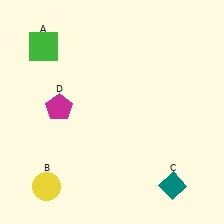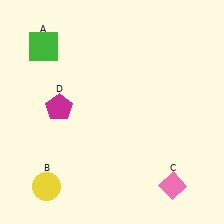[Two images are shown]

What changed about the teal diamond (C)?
In Image 1, C is teal. In Image 2, it changed to pink.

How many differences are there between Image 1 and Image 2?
There is 1 difference between the two images.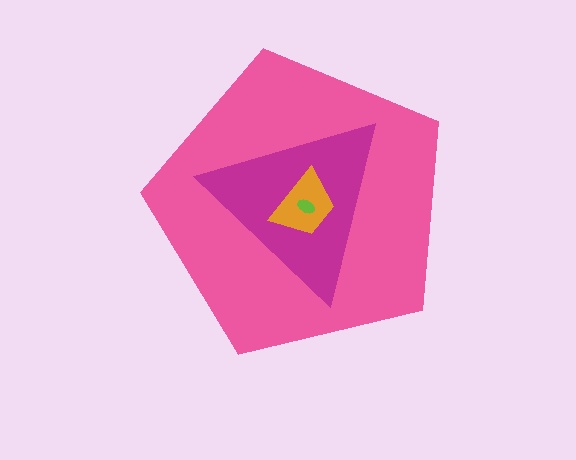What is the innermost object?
The lime ellipse.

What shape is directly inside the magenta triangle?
The orange trapezoid.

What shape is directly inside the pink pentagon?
The magenta triangle.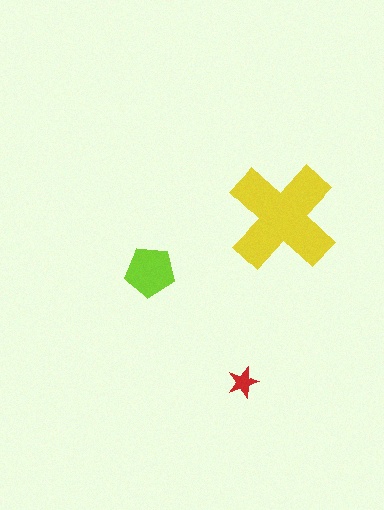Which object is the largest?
The yellow cross.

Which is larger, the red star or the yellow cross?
The yellow cross.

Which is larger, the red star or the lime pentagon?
The lime pentagon.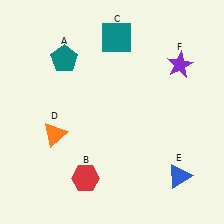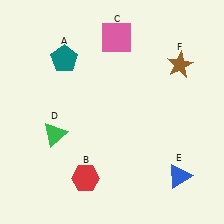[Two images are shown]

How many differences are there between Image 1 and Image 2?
There are 3 differences between the two images.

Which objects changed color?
C changed from teal to pink. D changed from orange to green. F changed from purple to brown.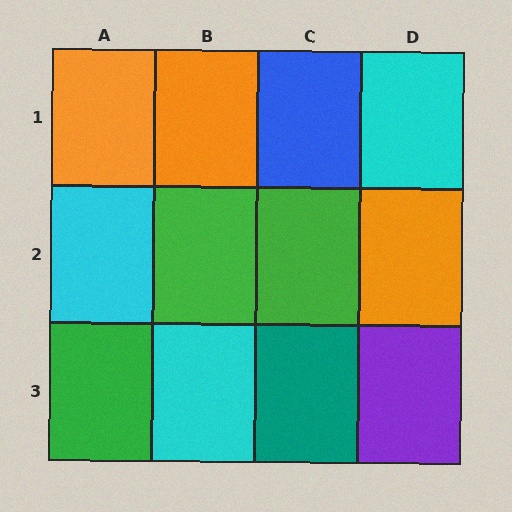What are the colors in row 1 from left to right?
Orange, orange, blue, cyan.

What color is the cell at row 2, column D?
Orange.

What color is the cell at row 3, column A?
Green.